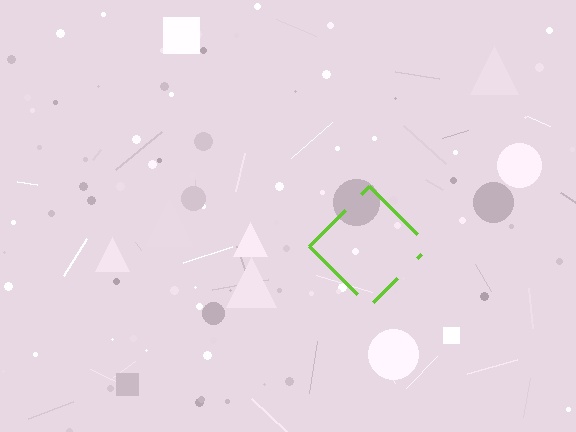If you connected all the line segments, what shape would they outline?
They would outline a diamond.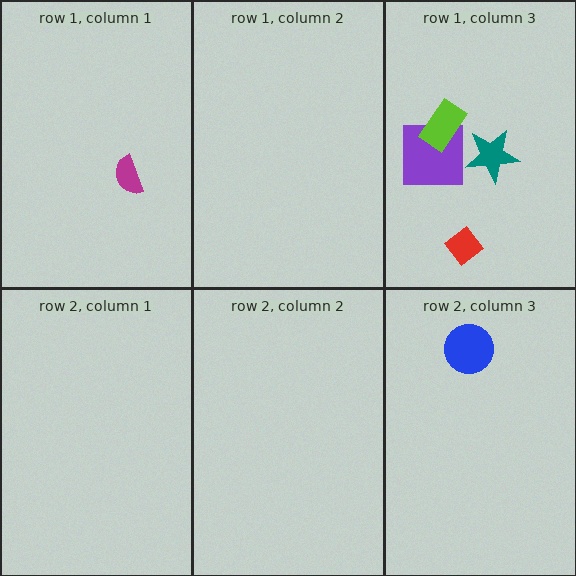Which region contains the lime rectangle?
The row 1, column 3 region.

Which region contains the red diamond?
The row 1, column 3 region.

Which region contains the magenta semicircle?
The row 1, column 1 region.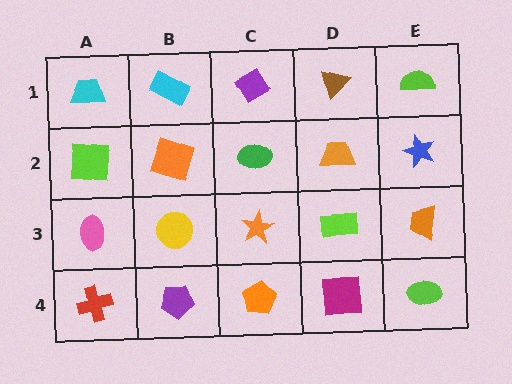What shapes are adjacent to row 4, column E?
An orange trapezoid (row 3, column E), a magenta square (row 4, column D).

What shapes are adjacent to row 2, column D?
A brown triangle (row 1, column D), a lime rectangle (row 3, column D), a green ellipse (row 2, column C), a blue star (row 2, column E).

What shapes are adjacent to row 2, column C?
A purple diamond (row 1, column C), an orange star (row 3, column C), an orange square (row 2, column B), an orange trapezoid (row 2, column D).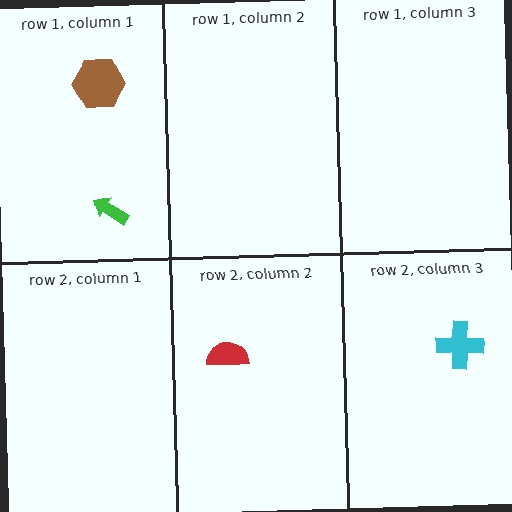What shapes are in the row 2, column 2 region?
The red semicircle.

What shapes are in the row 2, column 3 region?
The cyan cross.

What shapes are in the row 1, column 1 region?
The green arrow, the brown hexagon.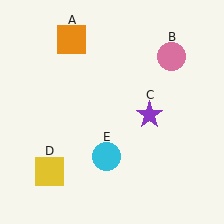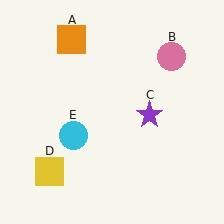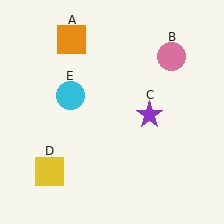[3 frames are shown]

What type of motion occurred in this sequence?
The cyan circle (object E) rotated clockwise around the center of the scene.